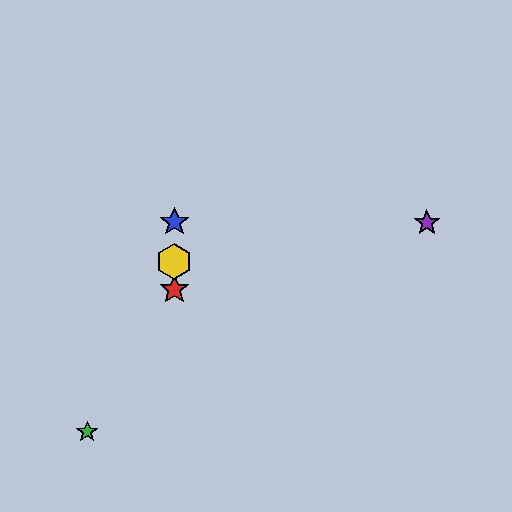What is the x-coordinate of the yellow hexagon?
The yellow hexagon is at x≈174.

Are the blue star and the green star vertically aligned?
No, the blue star is at x≈174 and the green star is at x≈87.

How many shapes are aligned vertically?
3 shapes (the red star, the blue star, the yellow hexagon) are aligned vertically.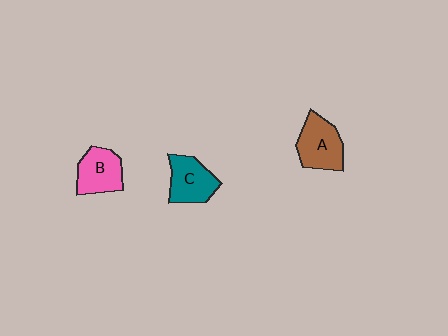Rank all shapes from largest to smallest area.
From largest to smallest: A (brown), C (teal), B (pink).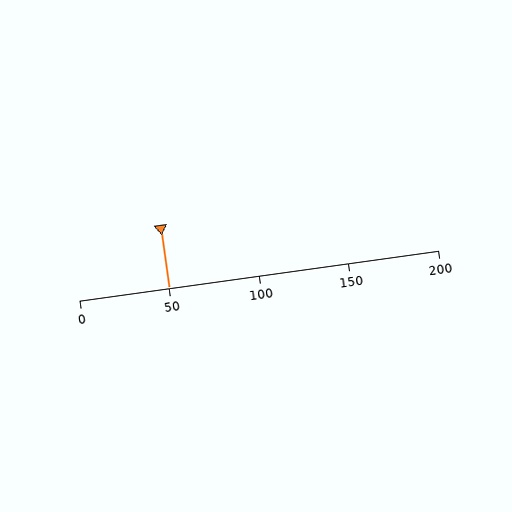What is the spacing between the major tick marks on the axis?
The major ticks are spaced 50 apart.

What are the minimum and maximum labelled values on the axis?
The axis runs from 0 to 200.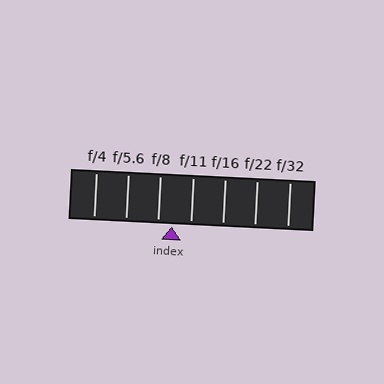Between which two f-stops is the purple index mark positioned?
The index mark is between f/8 and f/11.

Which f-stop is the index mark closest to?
The index mark is closest to f/8.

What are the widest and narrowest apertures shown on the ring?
The widest aperture shown is f/4 and the narrowest is f/32.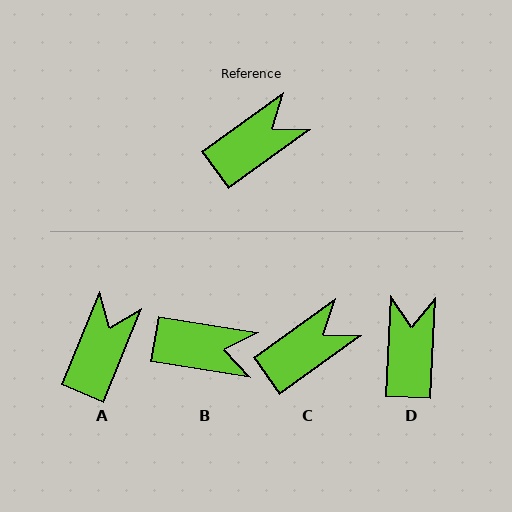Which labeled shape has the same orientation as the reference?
C.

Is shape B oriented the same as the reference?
No, it is off by about 45 degrees.